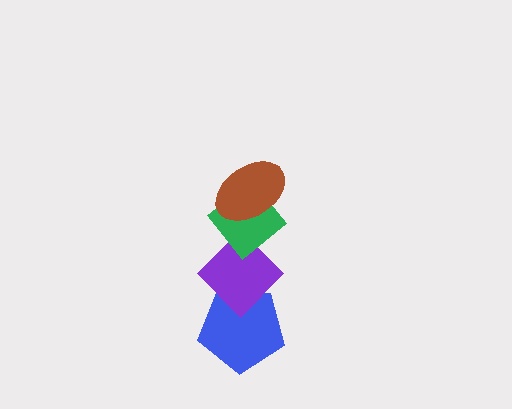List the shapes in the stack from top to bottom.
From top to bottom: the brown ellipse, the green diamond, the purple diamond, the blue pentagon.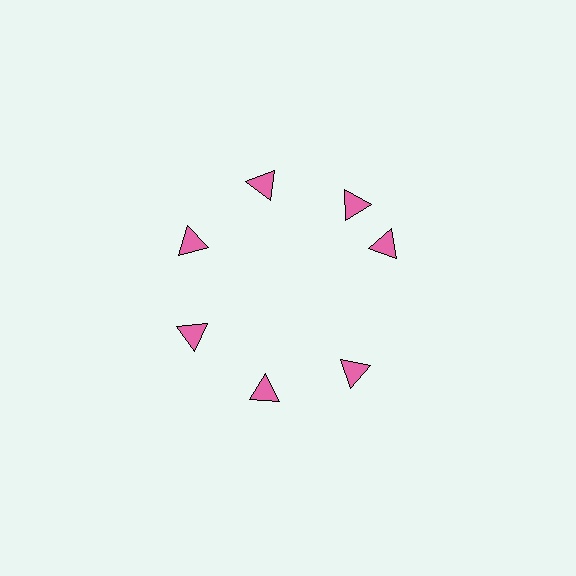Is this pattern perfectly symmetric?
No. The 7 pink triangles are arranged in a ring, but one element near the 3 o'clock position is rotated out of alignment along the ring, breaking the 7-fold rotational symmetry.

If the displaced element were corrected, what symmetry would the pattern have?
It would have 7-fold rotational symmetry — the pattern would map onto itself every 51 degrees.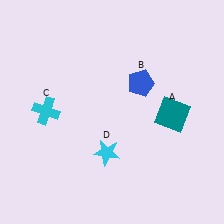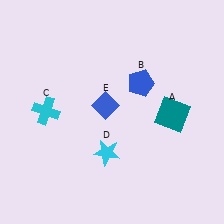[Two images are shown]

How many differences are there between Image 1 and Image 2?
There is 1 difference between the two images.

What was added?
A blue diamond (E) was added in Image 2.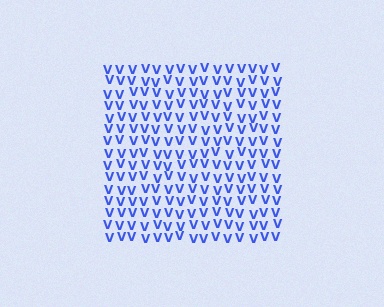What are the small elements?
The small elements are letter V's.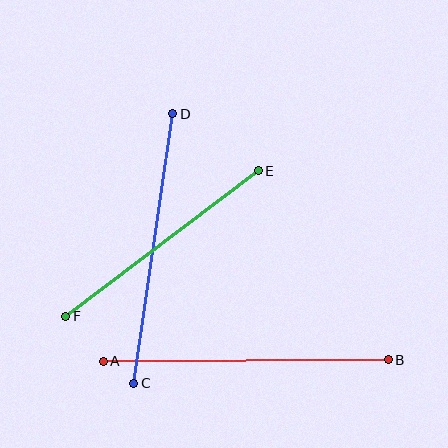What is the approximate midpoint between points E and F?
The midpoint is at approximately (162, 244) pixels.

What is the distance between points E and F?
The distance is approximately 241 pixels.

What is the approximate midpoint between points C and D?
The midpoint is at approximately (153, 248) pixels.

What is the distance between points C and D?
The distance is approximately 272 pixels.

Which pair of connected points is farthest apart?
Points A and B are farthest apart.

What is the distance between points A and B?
The distance is approximately 285 pixels.